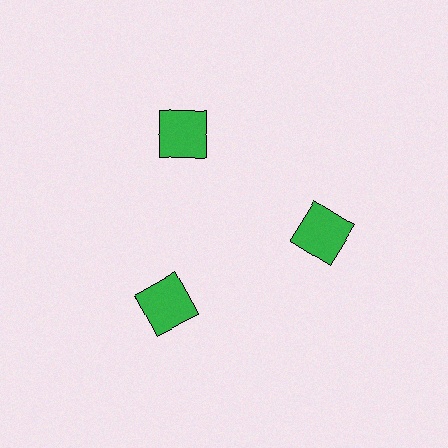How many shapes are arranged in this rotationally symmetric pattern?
There are 3 shapes, arranged in 3 groups of 1.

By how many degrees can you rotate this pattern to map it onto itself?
The pattern maps onto itself every 120 degrees of rotation.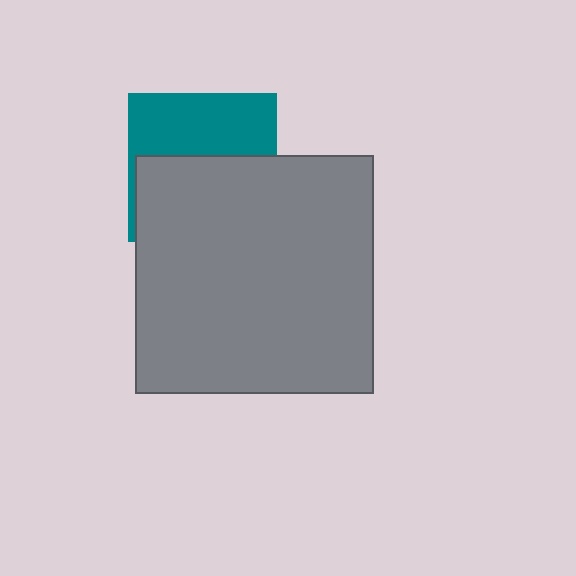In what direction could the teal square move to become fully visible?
The teal square could move up. That would shift it out from behind the gray square entirely.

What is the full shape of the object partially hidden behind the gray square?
The partially hidden object is a teal square.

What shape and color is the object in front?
The object in front is a gray square.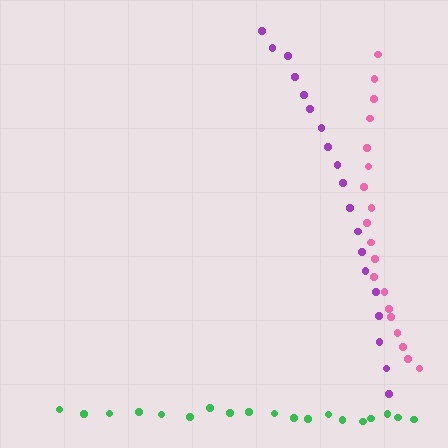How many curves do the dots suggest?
There are 3 distinct paths.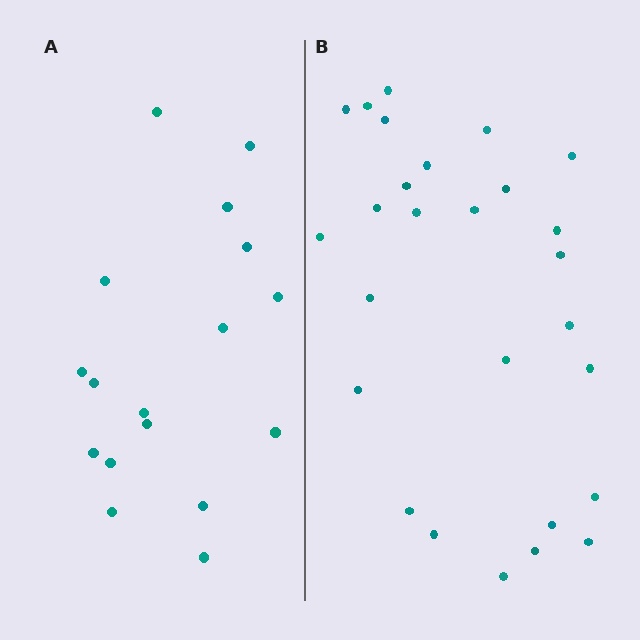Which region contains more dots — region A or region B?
Region B (the right region) has more dots.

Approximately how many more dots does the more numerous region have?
Region B has roughly 10 or so more dots than region A.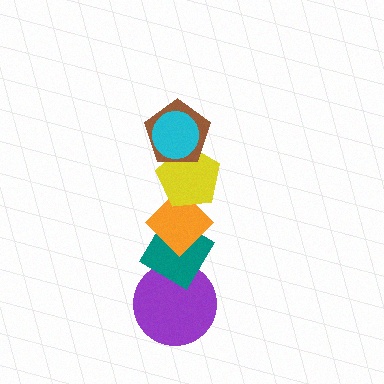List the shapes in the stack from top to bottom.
From top to bottom: the cyan circle, the brown pentagon, the yellow pentagon, the orange diamond, the teal diamond, the purple circle.